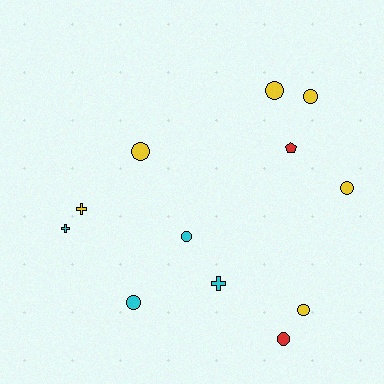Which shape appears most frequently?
Circle, with 8 objects.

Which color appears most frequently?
Yellow, with 6 objects.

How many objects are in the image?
There are 12 objects.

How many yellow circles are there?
There are 5 yellow circles.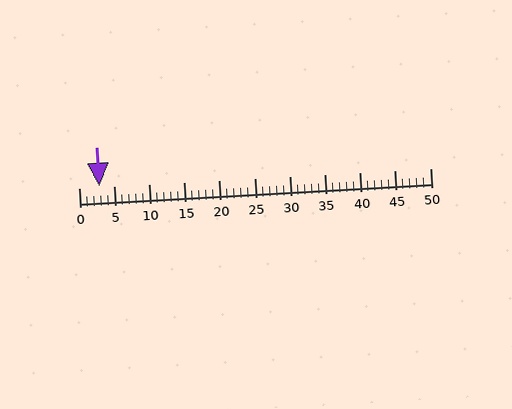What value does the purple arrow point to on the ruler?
The purple arrow points to approximately 3.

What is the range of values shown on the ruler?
The ruler shows values from 0 to 50.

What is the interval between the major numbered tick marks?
The major tick marks are spaced 5 units apart.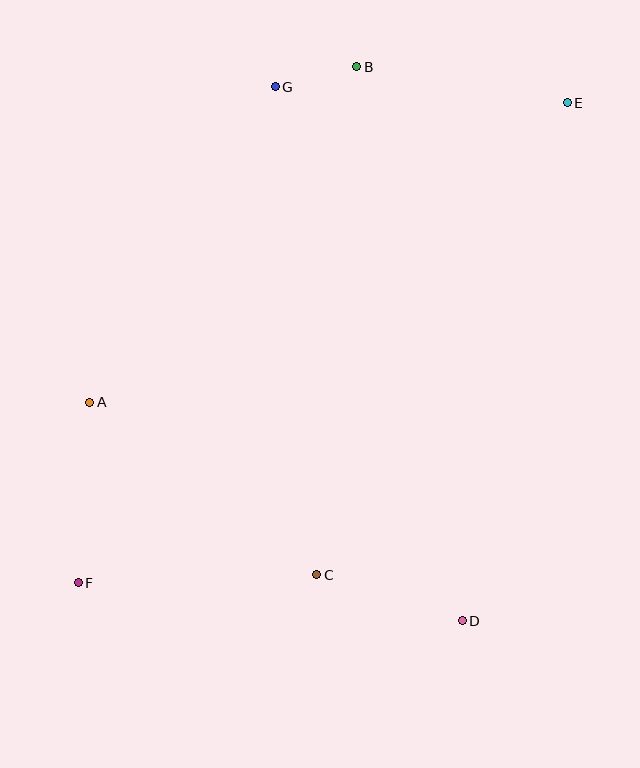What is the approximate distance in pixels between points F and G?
The distance between F and G is approximately 534 pixels.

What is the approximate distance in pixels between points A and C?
The distance between A and C is approximately 285 pixels.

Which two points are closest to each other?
Points B and G are closest to each other.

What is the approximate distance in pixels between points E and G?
The distance between E and G is approximately 292 pixels.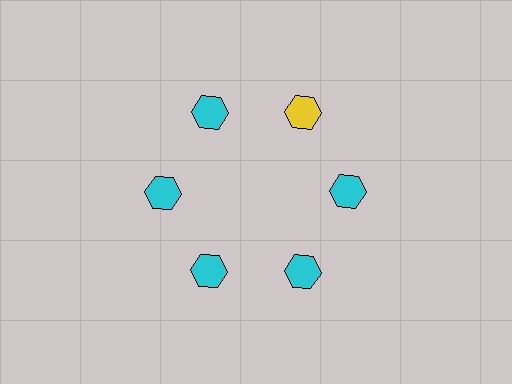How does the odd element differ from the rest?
It has a different color: yellow instead of cyan.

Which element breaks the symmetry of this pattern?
The yellow hexagon at roughly the 1 o'clock position breaks the symmetry. All other shapes are cyan hexagons.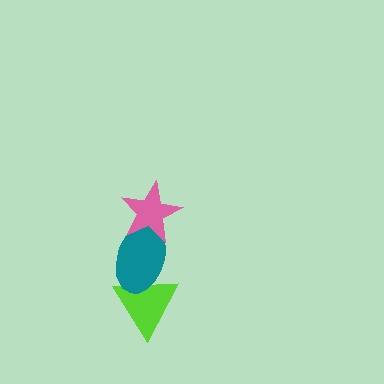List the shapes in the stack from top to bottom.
From top to bottom: the pink star, the teal ellipse, the lime triangle.